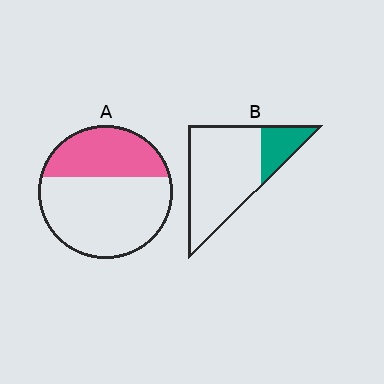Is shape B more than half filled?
No.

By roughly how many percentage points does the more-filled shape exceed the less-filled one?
By roughly 15 percentage points (A over B).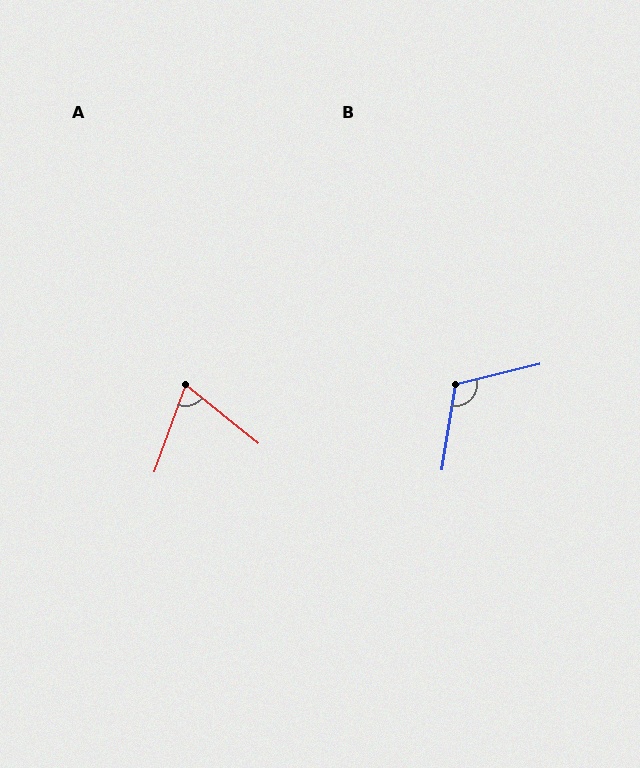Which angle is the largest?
B, at approximately 112 degrees.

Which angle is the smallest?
A, at approximately 71 degrees.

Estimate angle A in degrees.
Approximately 71 degrees.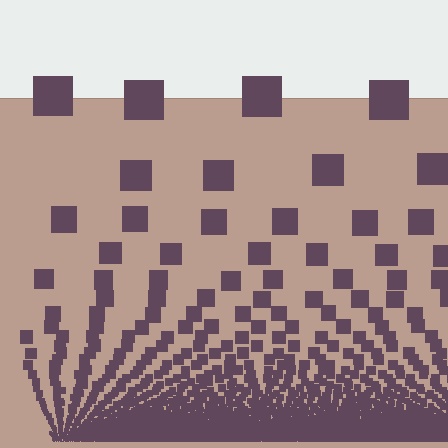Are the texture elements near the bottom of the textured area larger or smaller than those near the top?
Smaller. The gradient is inverted — elements near the bottom are smaller and denser.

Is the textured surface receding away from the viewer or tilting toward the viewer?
The surface appears to tilt toward the viewer. Texture elements get larger and sparser toward the top.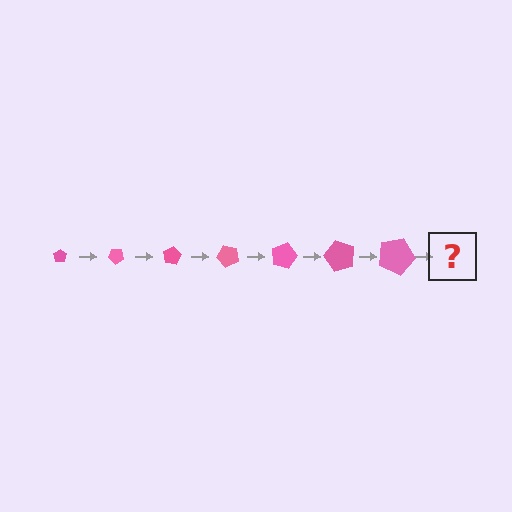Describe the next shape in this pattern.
It should be a pentagon, larger than the previous one and rotated 280 degrees from the start.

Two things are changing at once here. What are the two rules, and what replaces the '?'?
The two rules are that the pentagon grows larger each step and it rotates 40 degrees each step. The '?' should be a pentagon, larger than the previous one and rotated 280 degrees from the start.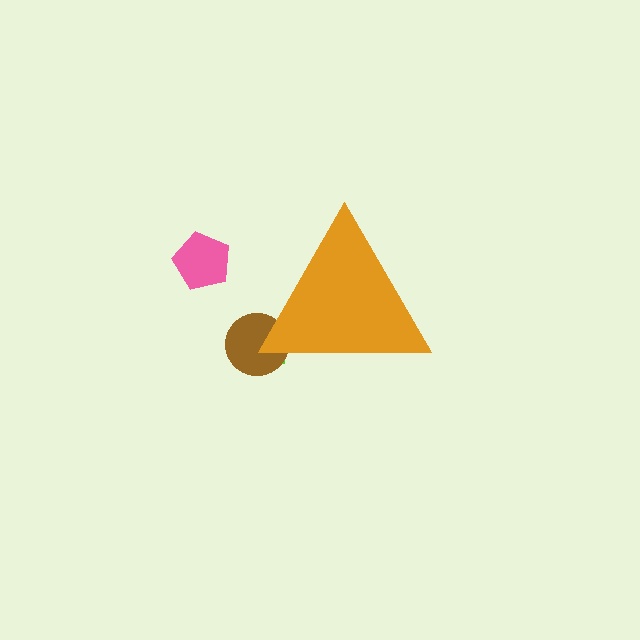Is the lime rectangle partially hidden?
Yes, the lime rectangle is partially hidden behind the orange triangle.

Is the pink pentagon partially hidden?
No, the pink pentagon is fully visible.